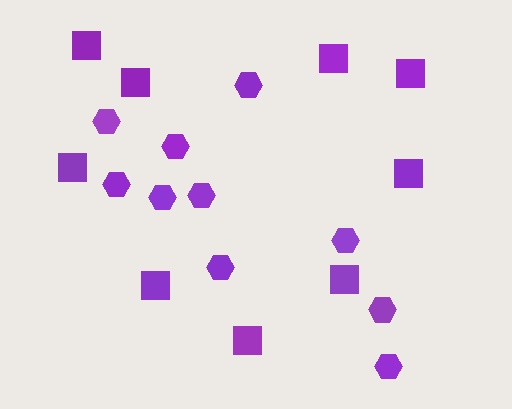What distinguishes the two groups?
There are 2 groups: one group of hexagons (10) and one group of squares (9).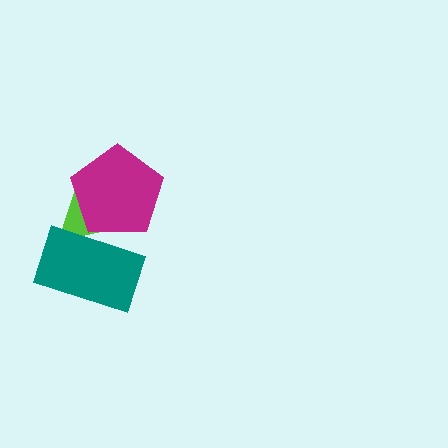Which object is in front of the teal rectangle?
The magenta pentagon is in front of the teal rectangle.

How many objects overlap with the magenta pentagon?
2 objects overlap with the magenta pentagon.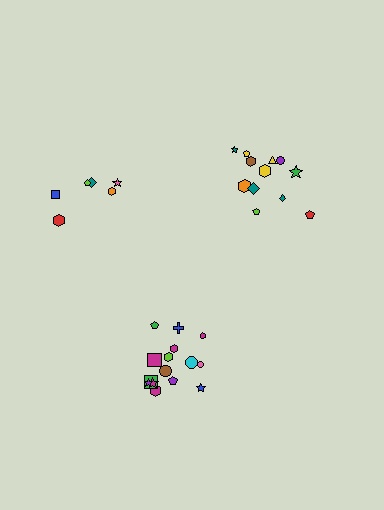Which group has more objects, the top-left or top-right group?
The top-right group.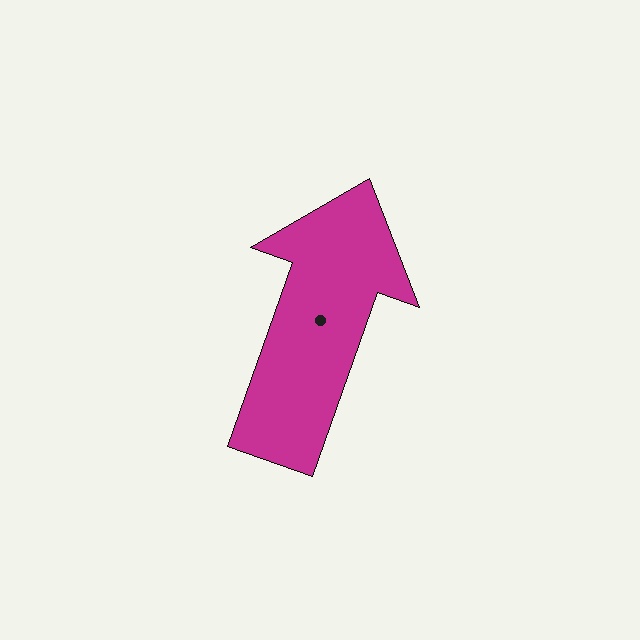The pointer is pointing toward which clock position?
Roughly 1 o'clock.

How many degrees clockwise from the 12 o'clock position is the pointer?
Approximately 19 degrees.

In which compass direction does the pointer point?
North.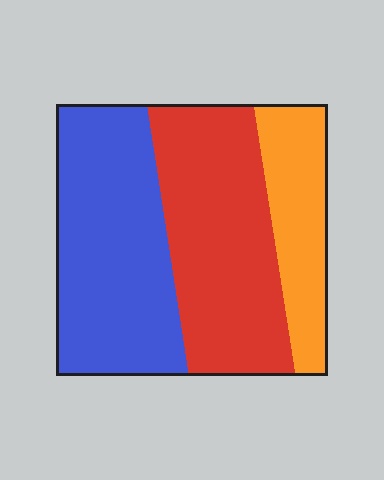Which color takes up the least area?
Orange, at roughly 20%.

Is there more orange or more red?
Red.